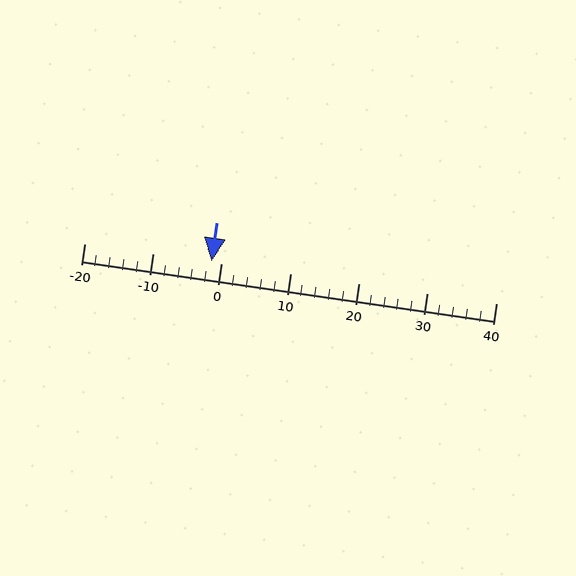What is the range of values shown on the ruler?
The ruler shows values from -20 to 40.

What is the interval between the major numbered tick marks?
The major tick marks are spaced 10 units apart.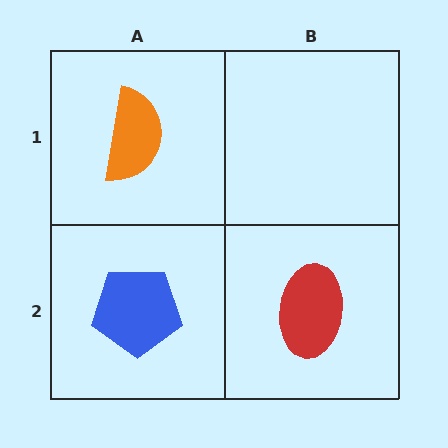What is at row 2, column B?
A red ellipse.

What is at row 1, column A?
An orange semicircle.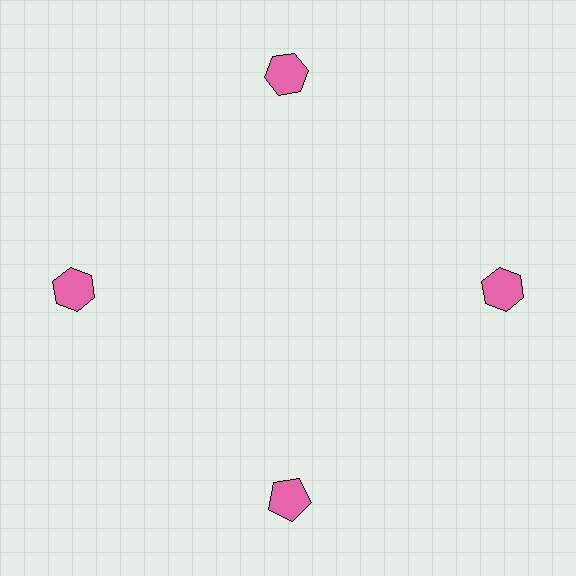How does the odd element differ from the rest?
It has a different shape: pentagon instead of hexagon.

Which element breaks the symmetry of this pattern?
The pink pentagon at roughly the 6 o'clock position breaks the symmetry. All other shapes are pink hexagons.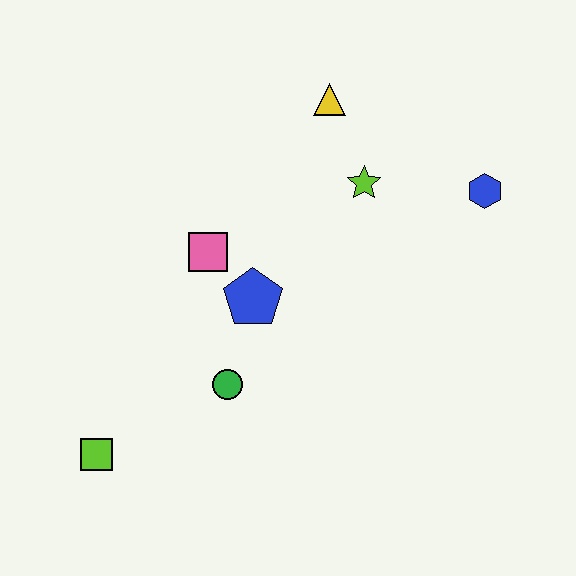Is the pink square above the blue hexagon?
No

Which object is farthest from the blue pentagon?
The blue hexagon is farthest from the blue pentagon.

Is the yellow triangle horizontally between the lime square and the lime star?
Yes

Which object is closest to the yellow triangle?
The lime star is closest to the yellow triangle.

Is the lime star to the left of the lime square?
No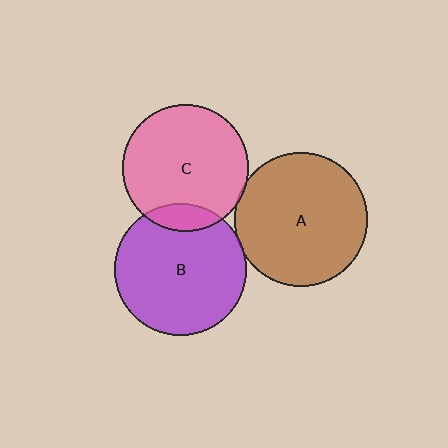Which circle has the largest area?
Circle A (brown).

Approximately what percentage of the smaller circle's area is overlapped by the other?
Approximately 5%.